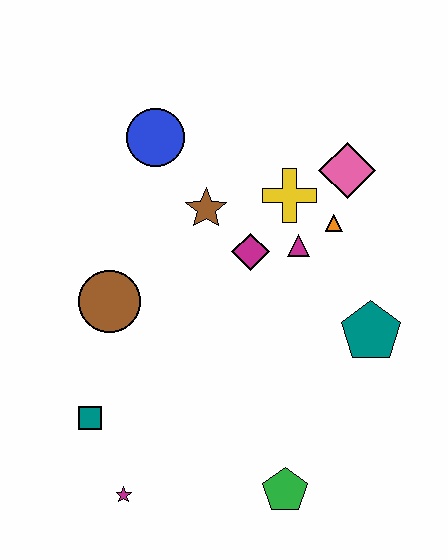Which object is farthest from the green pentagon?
The blue circle is farthest from the green pentagon.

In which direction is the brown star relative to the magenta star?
The brown star is above the magenta star.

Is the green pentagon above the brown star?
No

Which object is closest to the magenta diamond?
The magenta triangle is closest to the magenta diamond.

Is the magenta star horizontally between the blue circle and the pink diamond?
No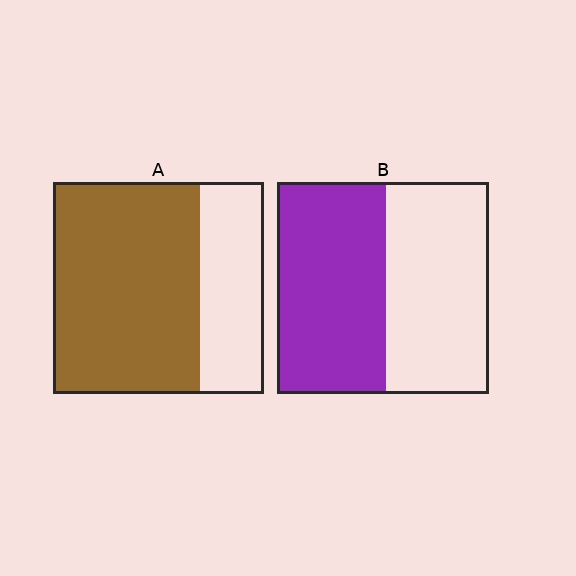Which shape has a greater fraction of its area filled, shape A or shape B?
Shape A.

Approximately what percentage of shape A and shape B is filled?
A is approximately 70% and B is approximately 50%.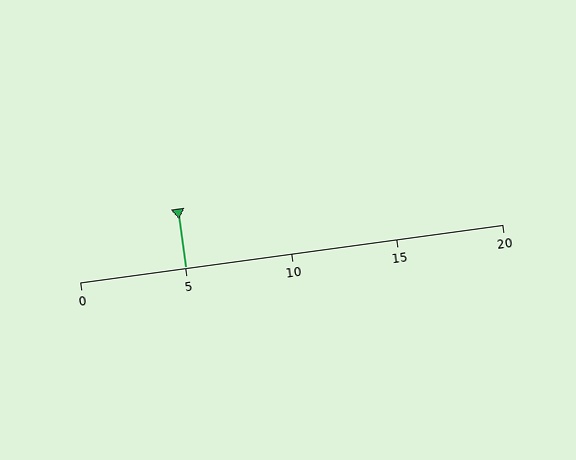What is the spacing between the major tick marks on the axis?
The major ticks are spaced 5 apart.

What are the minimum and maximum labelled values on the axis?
The axis runs from 0 to 20.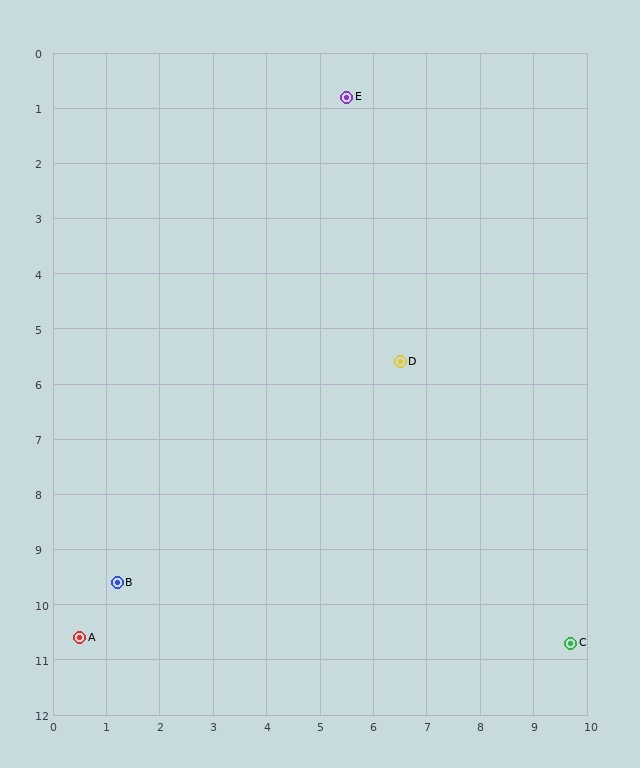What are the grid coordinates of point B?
Point B is at approximately (1.2, 9.6).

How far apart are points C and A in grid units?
Points C and A are about 9.2 grid units apart.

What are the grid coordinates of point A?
Point A is at approximately (0.5, 10.6).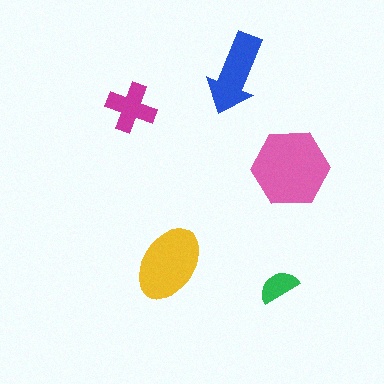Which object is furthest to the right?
The pink hexagon is rightmost.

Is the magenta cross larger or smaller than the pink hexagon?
Smaller.